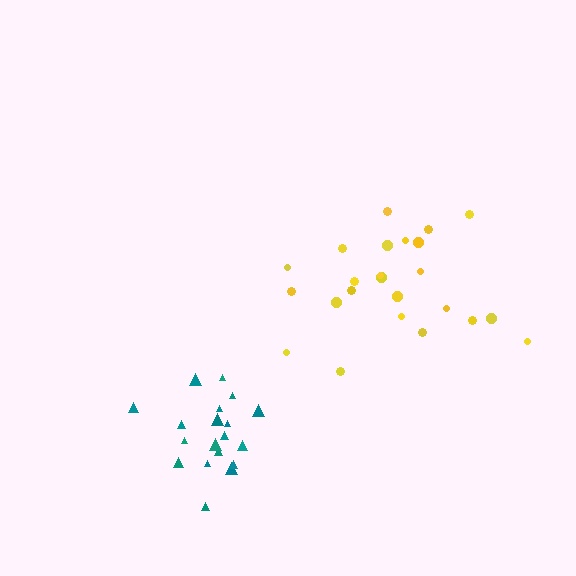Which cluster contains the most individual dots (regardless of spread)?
Yellow (24).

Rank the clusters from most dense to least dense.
teal, yellow.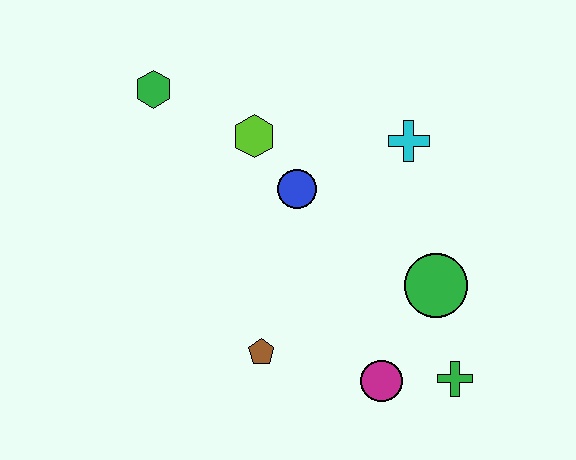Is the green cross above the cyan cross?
No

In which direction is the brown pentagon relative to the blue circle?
The brown pentagon is below the blue circle.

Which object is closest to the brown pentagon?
The magenta circle is closest to the brown pentagon.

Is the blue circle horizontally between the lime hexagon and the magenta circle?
Yes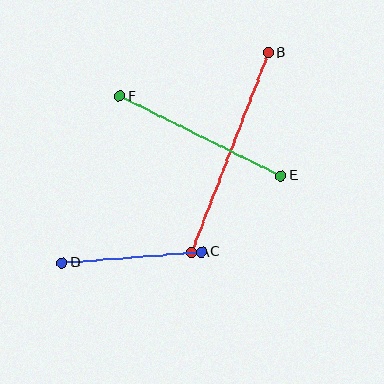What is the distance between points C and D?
The distance is approximately 140 pixels.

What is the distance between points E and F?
The distance is approximately 180 pixels.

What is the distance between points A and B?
The distance is approximately 214 pixels.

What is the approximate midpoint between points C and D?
The midpoint is at approximately (132, 257) pixels.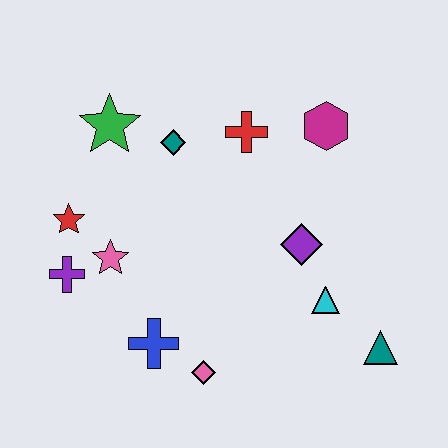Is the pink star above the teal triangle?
Yes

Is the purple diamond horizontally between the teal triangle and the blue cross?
Yes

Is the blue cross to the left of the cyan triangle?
Yes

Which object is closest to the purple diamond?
The cyan triangle is closest to the purple diamond.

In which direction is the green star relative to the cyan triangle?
The green star is to the left of the cyan triangle.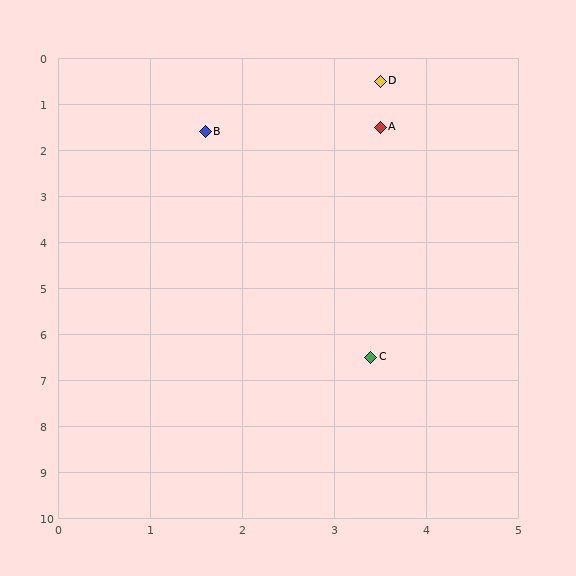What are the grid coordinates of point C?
Point C is at approximately (3.4, 6.5).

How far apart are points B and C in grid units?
Points B and C are about 5.2 grid units apart.